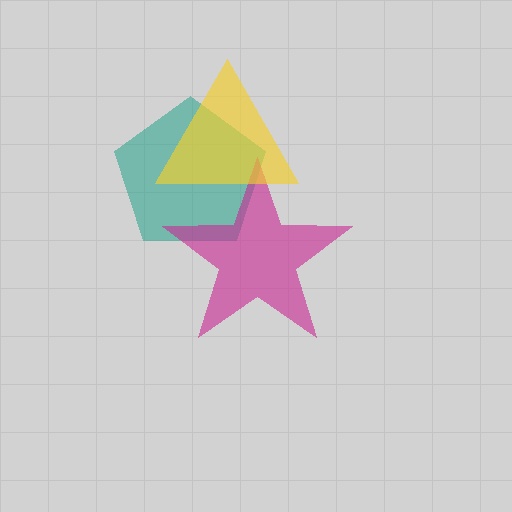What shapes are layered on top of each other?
The layered shapes are: a teal pentagon, a magenta star, a yellow triangle.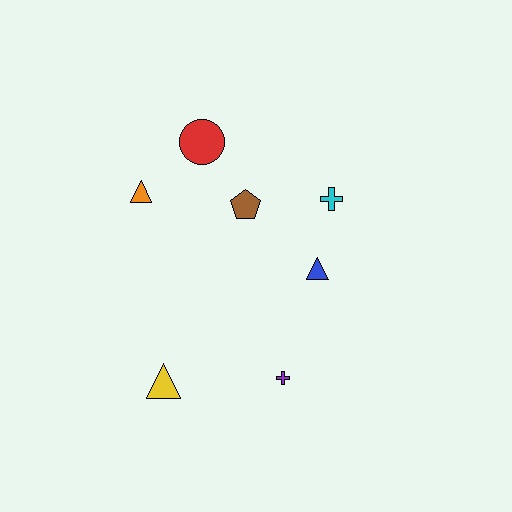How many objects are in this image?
There are 7 objects.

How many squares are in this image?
There are no squares.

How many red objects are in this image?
There is 1 red object.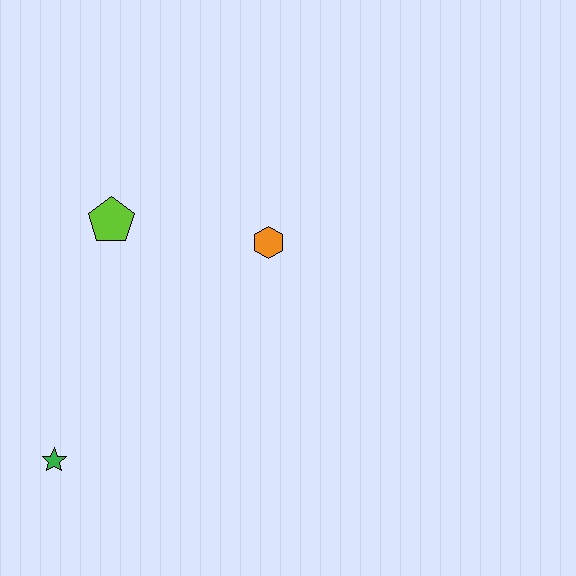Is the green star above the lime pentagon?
No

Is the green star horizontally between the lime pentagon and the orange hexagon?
No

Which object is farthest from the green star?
The orange hexagon is farthest from the green star.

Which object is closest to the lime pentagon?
The orange hexagon is closest to the lime pentagon.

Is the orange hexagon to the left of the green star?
No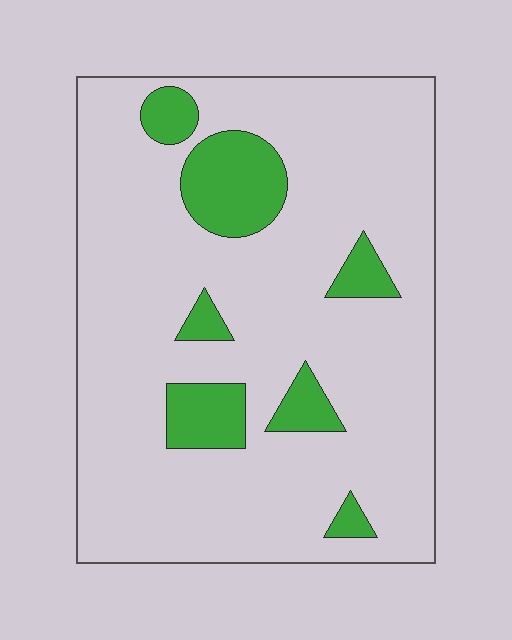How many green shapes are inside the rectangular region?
7.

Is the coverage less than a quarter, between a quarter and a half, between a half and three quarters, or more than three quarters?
Less than a quarter.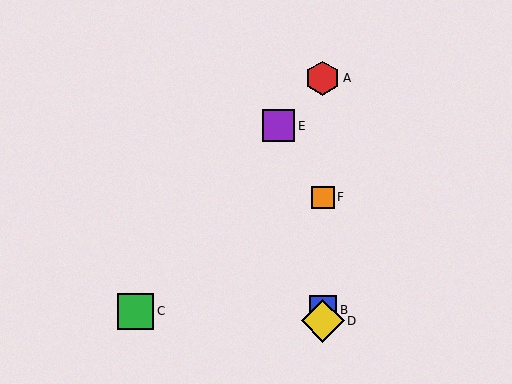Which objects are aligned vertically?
Objects A, B, D, F are aligned vertically.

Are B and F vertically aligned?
Yes, both are at x≈323.